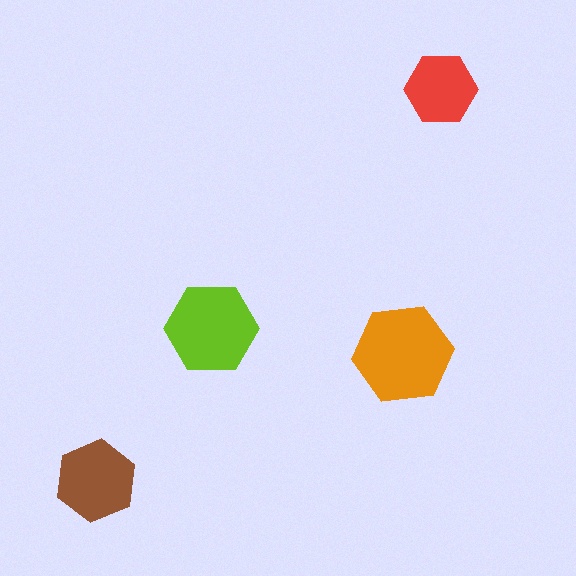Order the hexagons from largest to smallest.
the orange one, the lime one, the brown one, the red one.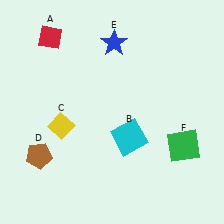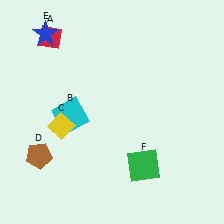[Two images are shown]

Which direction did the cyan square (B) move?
The cyan square (B) moved left.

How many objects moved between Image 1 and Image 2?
3 objects moved between the two images.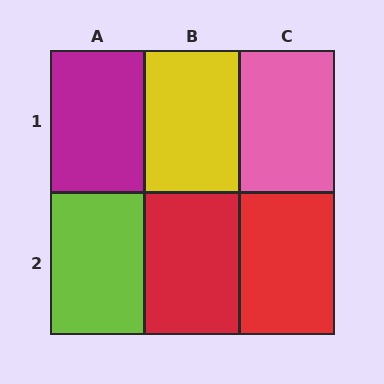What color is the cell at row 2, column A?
Lime.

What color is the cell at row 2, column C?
Red.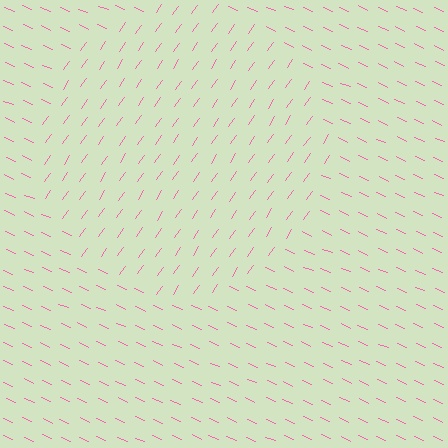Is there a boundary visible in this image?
Yes, there is a texture boundary formed by a change in line orientation.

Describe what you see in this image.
The image is filled with small pink line segments. A circle region in the image has lines oriented differently from the surrounding lines, creating a visible texture boundary.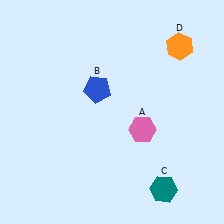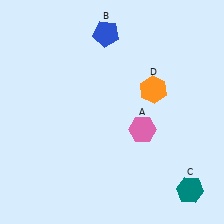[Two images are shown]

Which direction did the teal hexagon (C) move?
The teal hexagon (C) moved right.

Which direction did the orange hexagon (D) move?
The orange hexagon (D) moved down.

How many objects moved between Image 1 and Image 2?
3 objects moved between the two images.